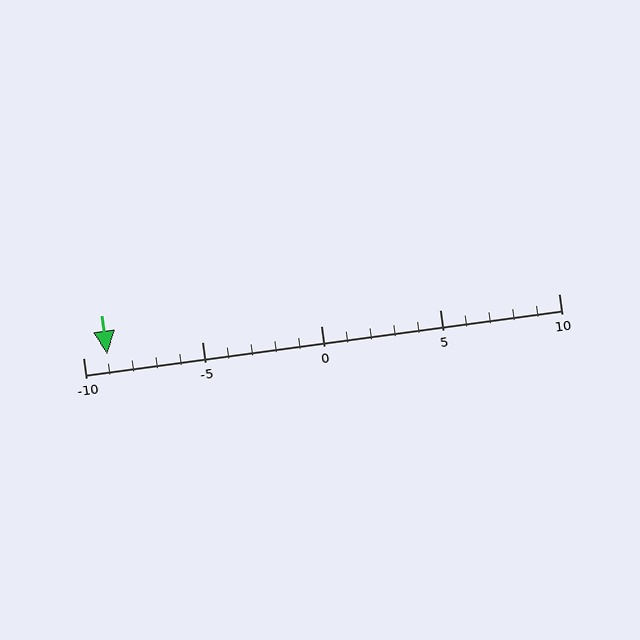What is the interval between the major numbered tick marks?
The major tick marks are spaced 5 units apart.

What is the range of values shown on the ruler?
The ruler shows values from -10 to 10.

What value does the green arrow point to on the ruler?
The green arrow points to approximately -9.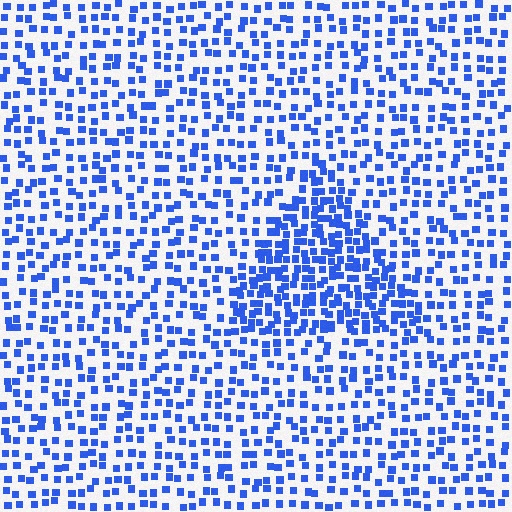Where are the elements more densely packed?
The elements are more densely packed inside the triangle boundary.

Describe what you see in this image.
The image contains small blue elements arranged at two different densities. A triangle-shaped region is visible where the elements are more densely packed than the surrounding area.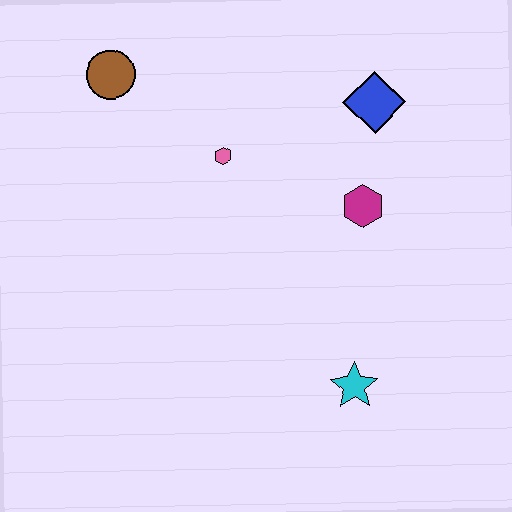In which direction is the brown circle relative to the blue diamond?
The brown circle is to the left of the blue diamond.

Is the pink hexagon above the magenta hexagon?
Yes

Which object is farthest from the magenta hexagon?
The brown circle is farthest from the magenta hexagon.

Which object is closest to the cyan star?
The magenta hexagon is closest to the cyan star.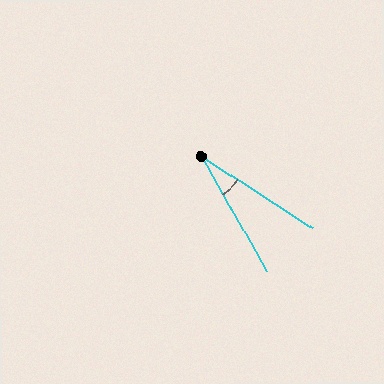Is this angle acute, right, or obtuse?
It is acute.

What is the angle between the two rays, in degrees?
Approximately 28 degrees.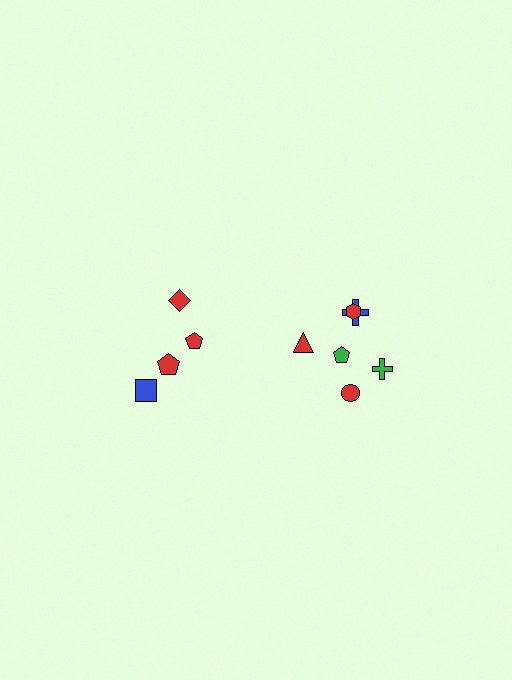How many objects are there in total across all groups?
There are 10 objects.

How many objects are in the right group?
There are 6 objects.